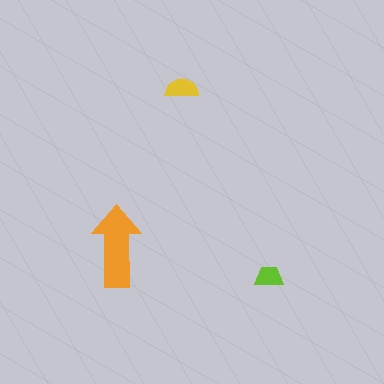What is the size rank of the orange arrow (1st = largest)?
1st.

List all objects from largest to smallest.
The orange arrow, the yellow semicircle, the lime trapezoid.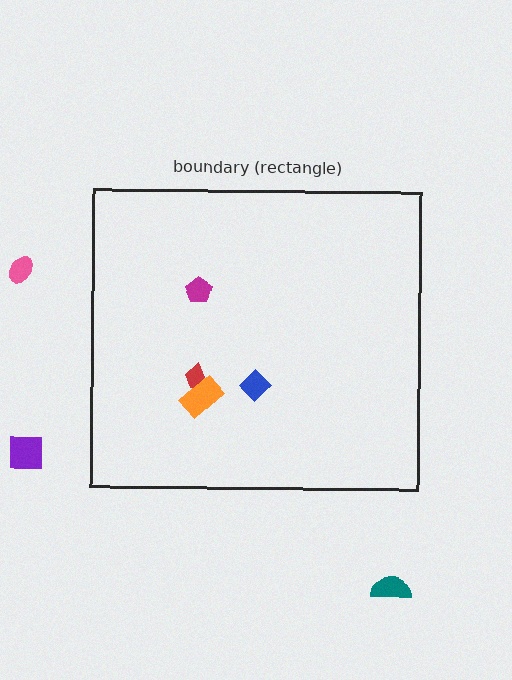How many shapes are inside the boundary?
4 inside, 3 outside.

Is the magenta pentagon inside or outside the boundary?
Inside.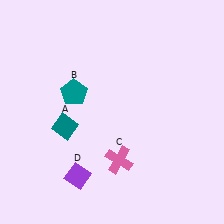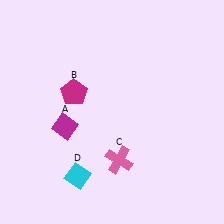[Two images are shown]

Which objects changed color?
A changed from teal to magenta. B changed from teal to magenta. D changed from purple to cyan.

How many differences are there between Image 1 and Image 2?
There are 3 differences between the two images.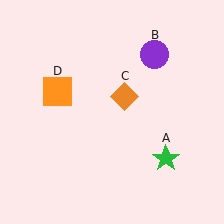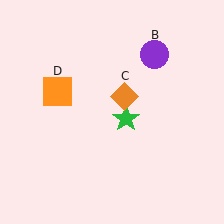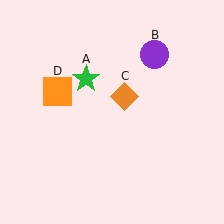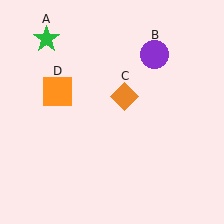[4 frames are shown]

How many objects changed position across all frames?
1 object changed position: green star (object A).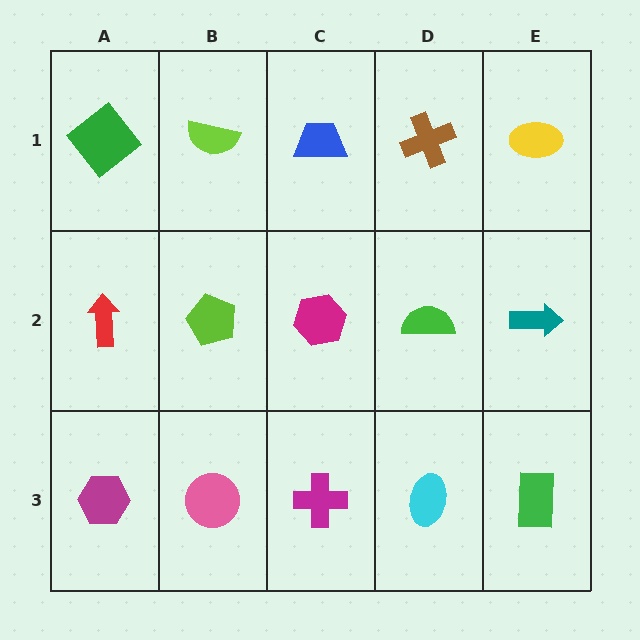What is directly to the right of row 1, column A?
A lime semicircle.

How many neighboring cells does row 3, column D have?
3.